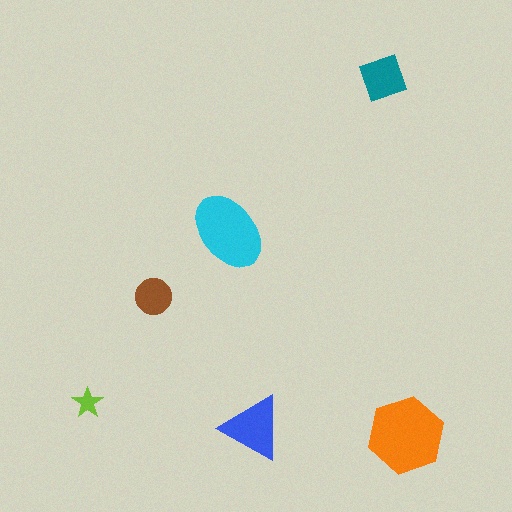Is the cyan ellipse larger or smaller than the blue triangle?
Larger.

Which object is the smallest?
The lime star.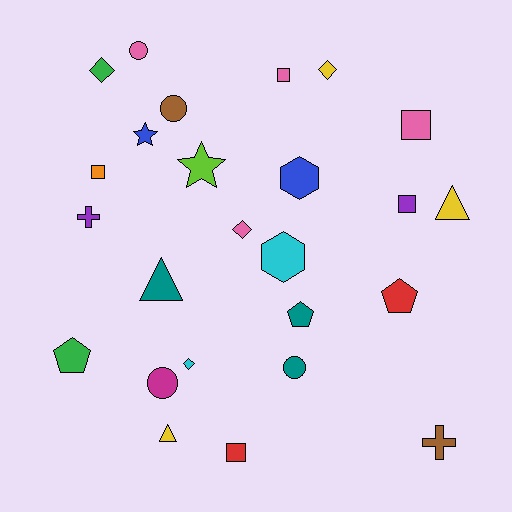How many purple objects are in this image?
There are 2 purple objects.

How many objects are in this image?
There are 25 objects.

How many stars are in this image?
There are 2 stars.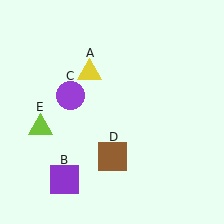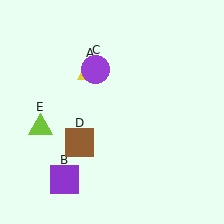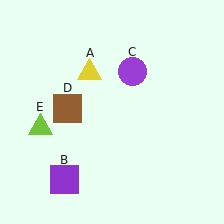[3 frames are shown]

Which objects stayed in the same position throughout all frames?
Yellow triangle (object A) and purple square (object B) and lime triangle (object E) remained stationary.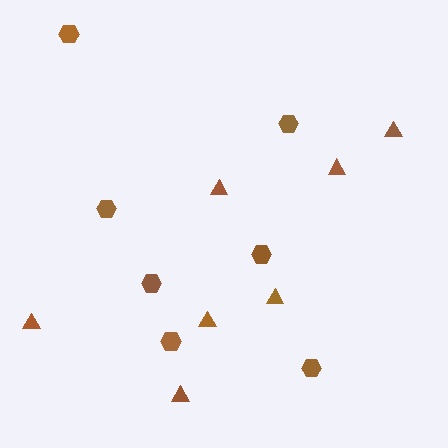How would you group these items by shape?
There are 2 groups: one group of hexagons (7) and one group of triangles (7).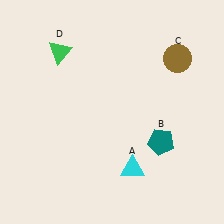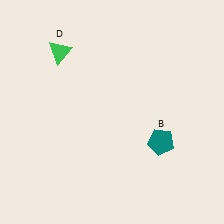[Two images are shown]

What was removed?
The cyan triangle (A), the brown circle (C) were removed in Image 2.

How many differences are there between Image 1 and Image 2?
There are 2 differences between the two images.